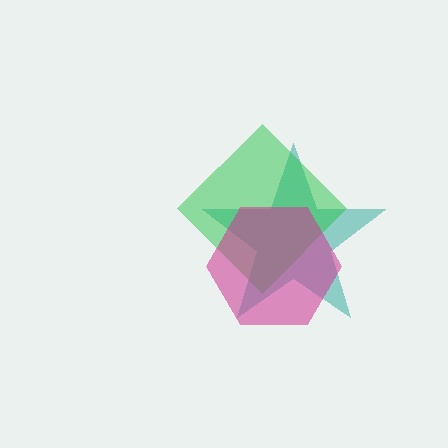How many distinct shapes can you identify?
There are 3 distinct shapes: a teal star, a green diamond, a magenta hexagon.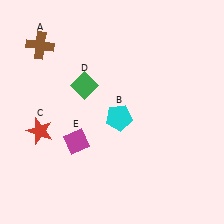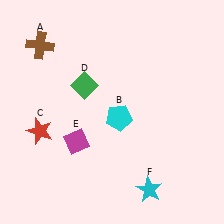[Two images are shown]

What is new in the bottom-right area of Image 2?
A cyan star (F) was added in the bottom-right area of Image 2.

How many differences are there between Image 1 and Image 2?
There is 1 difference between the two images.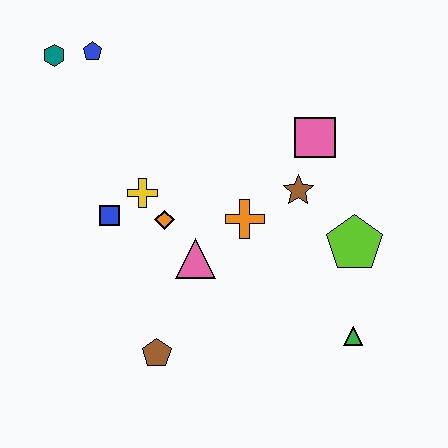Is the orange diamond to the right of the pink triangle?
No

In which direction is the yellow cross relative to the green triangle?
The yellow cross is to the left of the green triangle.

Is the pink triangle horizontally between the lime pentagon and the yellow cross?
Yes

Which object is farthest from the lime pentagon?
The teal hexagon is farthest from the lime pentagon.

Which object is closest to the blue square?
The yellow cross is closest to the blue square.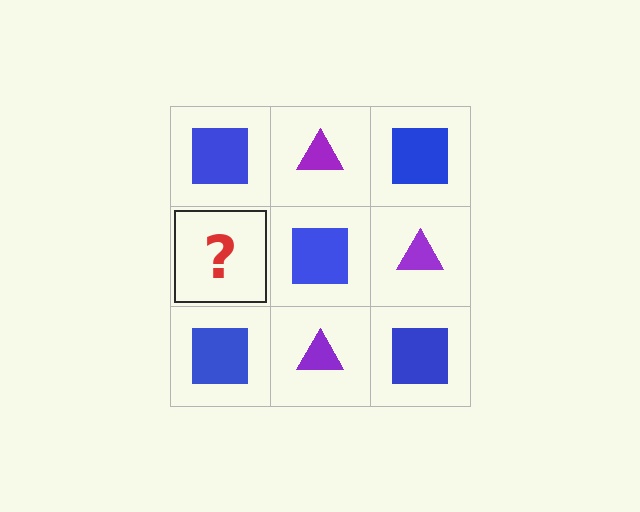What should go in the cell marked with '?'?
The missing cell should contain a purple triangle.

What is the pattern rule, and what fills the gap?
The rule is that it alternates blue square and purple triangle in a checkerboard pattern. The gap should be filled with a purple triangle.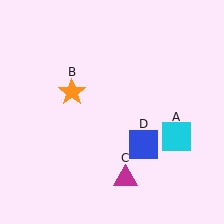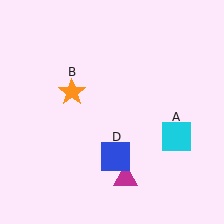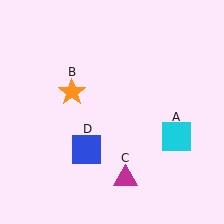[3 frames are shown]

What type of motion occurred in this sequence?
The blue square (object D) rotated clockwise around the center of the scene.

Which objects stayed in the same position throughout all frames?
Cyan square (object A) and orange star (object B) and magenta triangle (object C) remained stationary.